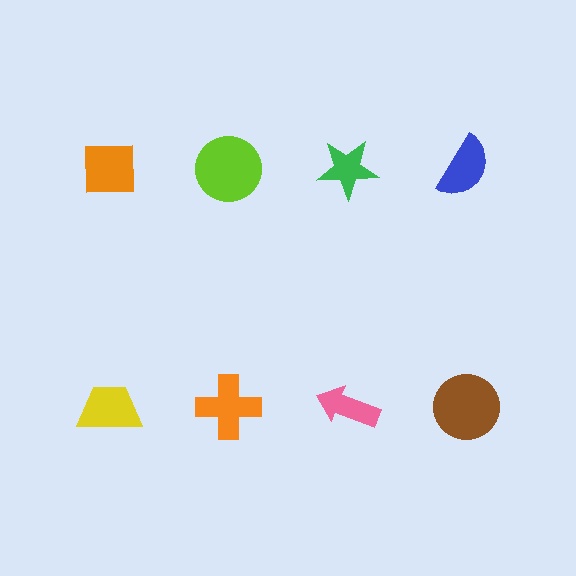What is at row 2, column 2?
An orange cross.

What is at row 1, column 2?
A lime circle.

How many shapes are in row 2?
4 shapes.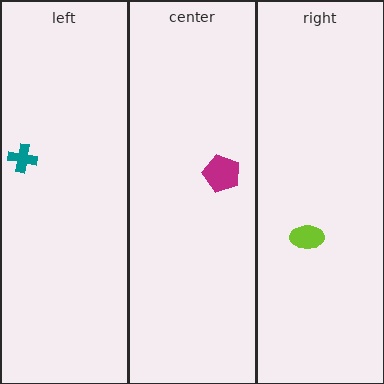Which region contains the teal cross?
The left region.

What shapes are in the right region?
The lime ellipse.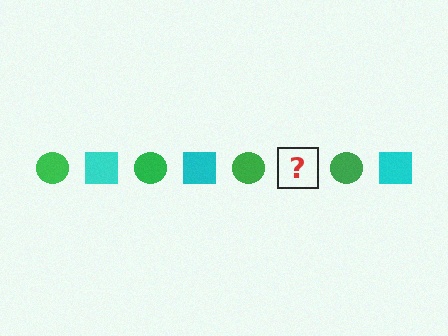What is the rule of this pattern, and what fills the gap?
The rule is that the pattern alternates between green circle and cyan square. The gap should be filled with a cyan square.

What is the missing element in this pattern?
The missing element is a cyan square.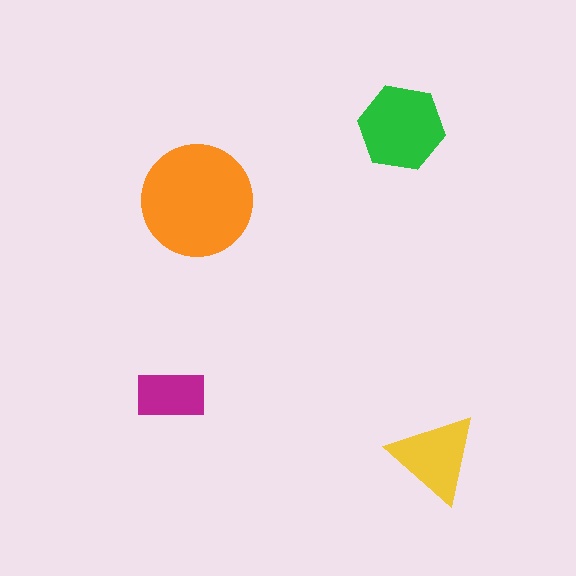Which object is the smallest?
The magenta rectangle.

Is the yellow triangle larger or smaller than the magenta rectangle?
Larger.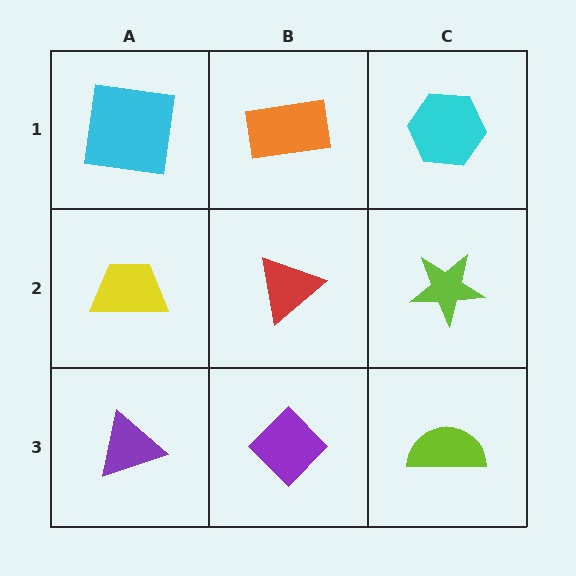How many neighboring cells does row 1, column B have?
3.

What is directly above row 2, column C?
A cyan hexagon.